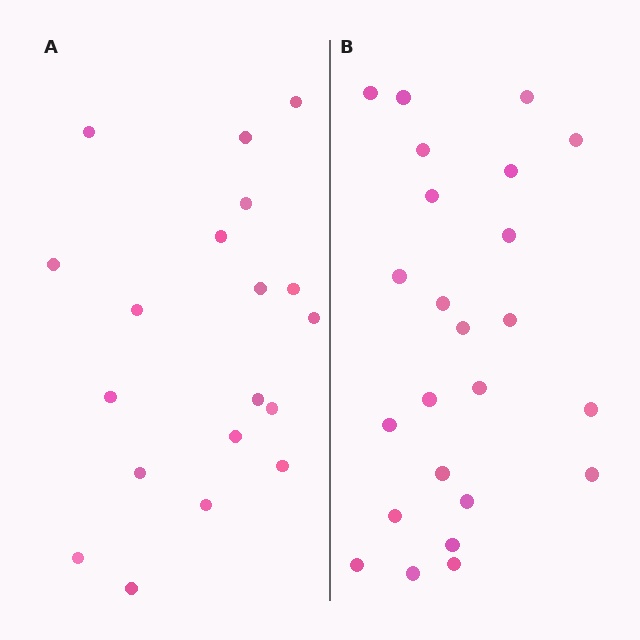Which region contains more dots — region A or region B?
Region B (the right region) has more dots.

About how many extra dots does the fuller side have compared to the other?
Region B has about 5 more dots than region A.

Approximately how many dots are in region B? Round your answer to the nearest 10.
About 20 dots. (The exact count is 24, which rounds to 20.)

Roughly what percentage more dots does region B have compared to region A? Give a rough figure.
About 25% more.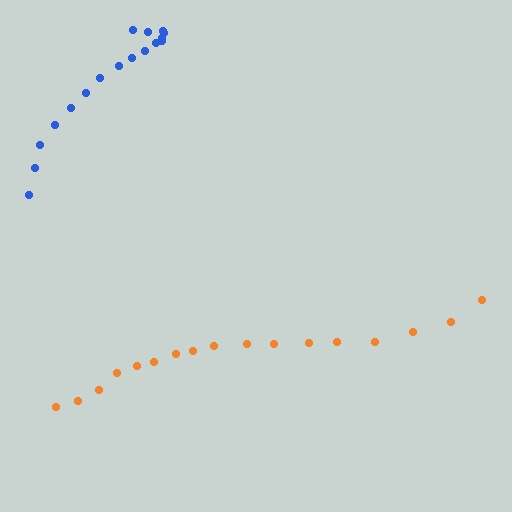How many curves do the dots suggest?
There are 2 distinct paths.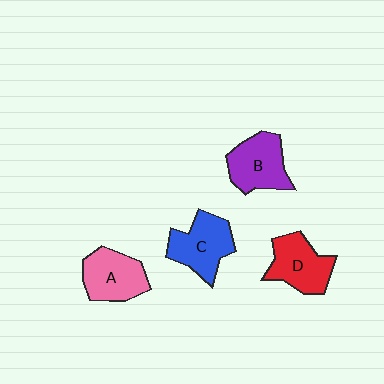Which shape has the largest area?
Shape C (blue).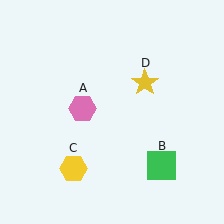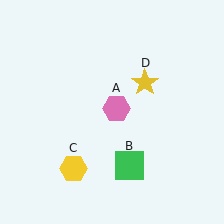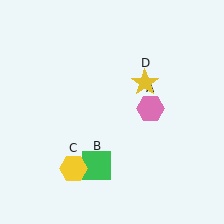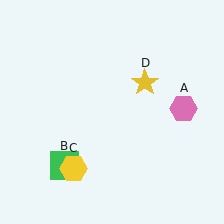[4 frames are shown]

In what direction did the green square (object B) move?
The green square (object B) moved left.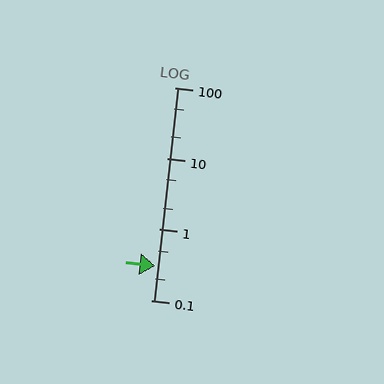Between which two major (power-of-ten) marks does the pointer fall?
The pointer is between 0.1 and 1.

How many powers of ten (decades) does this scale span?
The scale spans 3 decades, from 0.1 to 100.